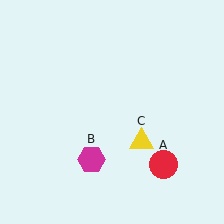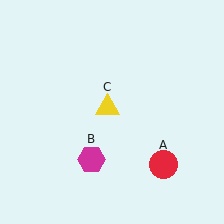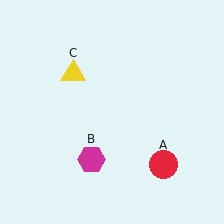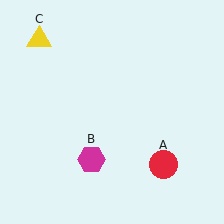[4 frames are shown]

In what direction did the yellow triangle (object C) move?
The yellow triangle (object C) moved up and to the left.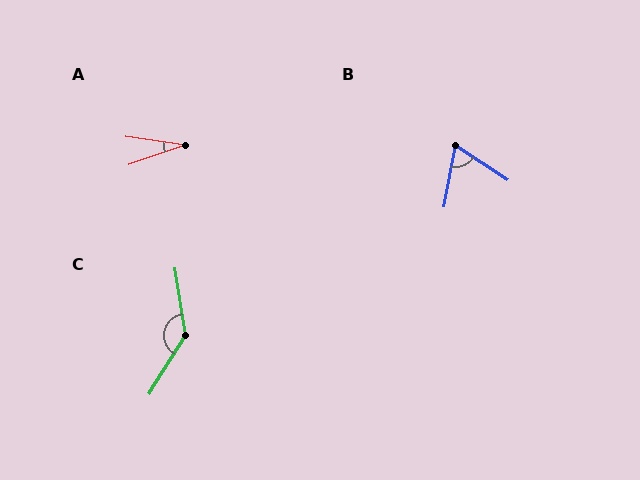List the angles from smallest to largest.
A (27°), B (67°), C (140°).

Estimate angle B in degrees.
Approximately 67 degrees.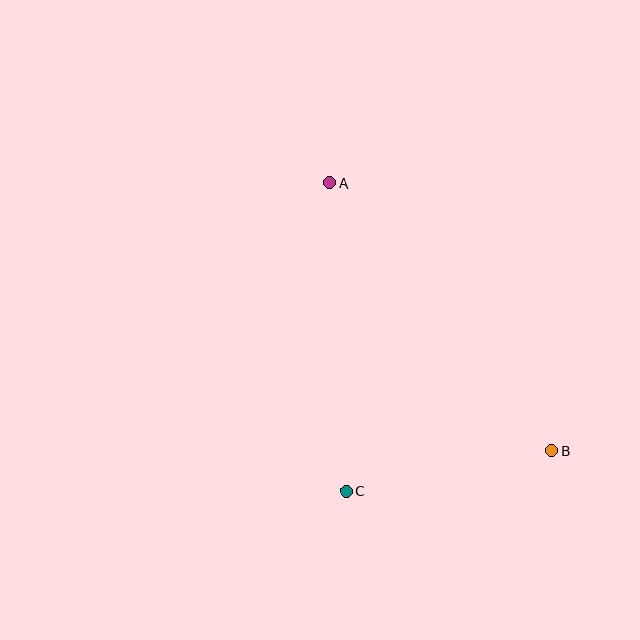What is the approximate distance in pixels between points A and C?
The distance between A and C is approximately 308 pixels.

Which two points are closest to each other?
Points B and C are closest to each other.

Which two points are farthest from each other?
Points A and B are farthest from each other.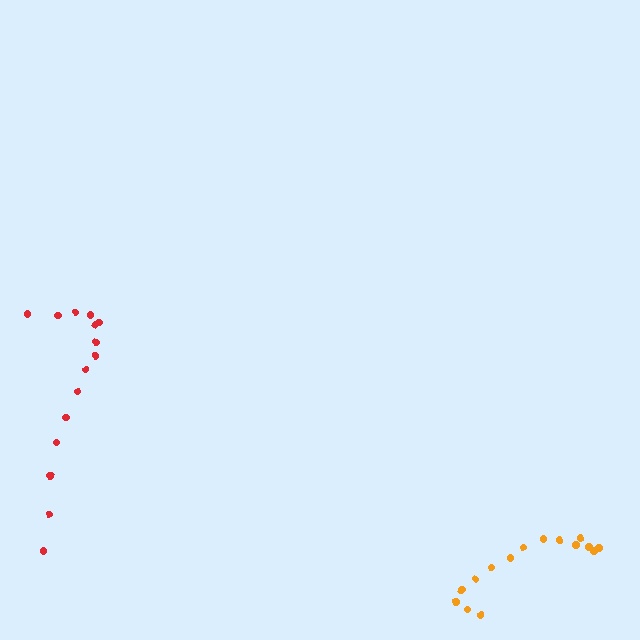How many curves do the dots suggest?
There are 2 distinct paths.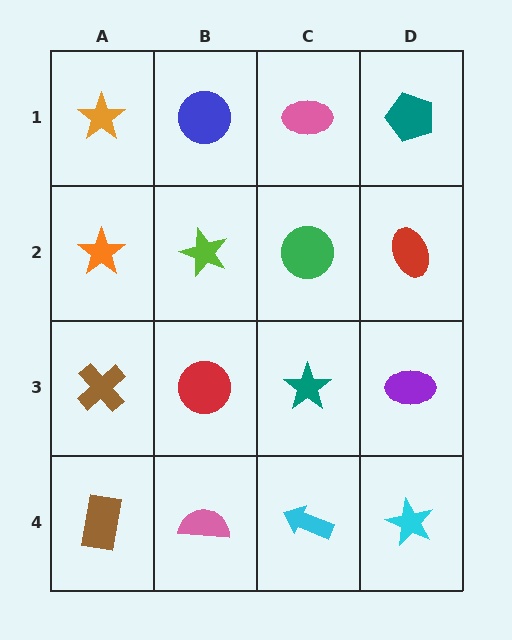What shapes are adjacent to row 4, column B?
A red circle (row 3, column B), a brown rectangle (row 4, column A), a cyan arrow (row 4, column C).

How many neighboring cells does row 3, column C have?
4.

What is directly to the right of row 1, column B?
A pink ellipse.